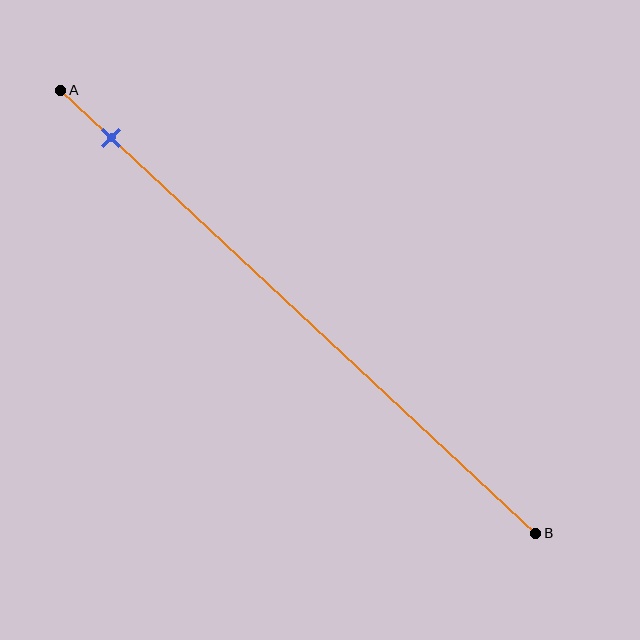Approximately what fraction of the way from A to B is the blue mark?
The blue mark is approximately 10% of the way from A to B.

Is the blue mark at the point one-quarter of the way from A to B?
No, the mark is at about 10% from A, not at the 25% one-quarter point.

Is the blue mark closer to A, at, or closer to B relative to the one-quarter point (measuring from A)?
The blue mark is closer to point A than the one-quarter point of segment AB.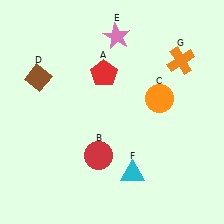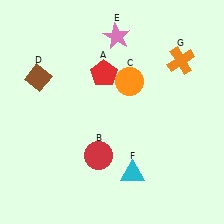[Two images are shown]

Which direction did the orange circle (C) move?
The orange circle (C) moved left.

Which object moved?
The orange circle (C) moved left.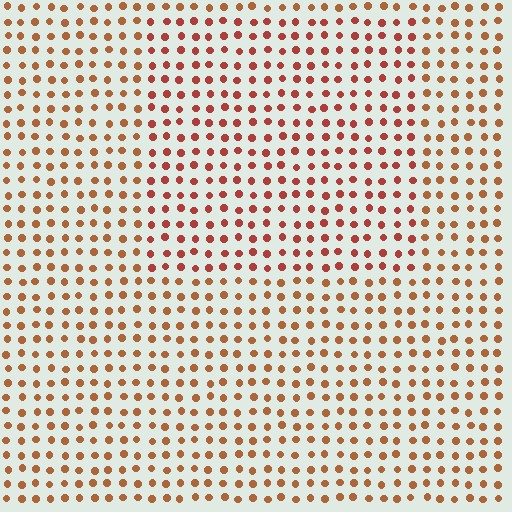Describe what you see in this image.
The image is filled with small brown elements in a uniform arrangement. A rectangle-shaped region is visible where the elements are tinted to a slightly different hue, forming a subtle color boundary.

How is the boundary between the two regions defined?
The boundary is defined purely by a slight shift in hue (about 21 degrees). Spacing, size, and orientation are identical on both sides.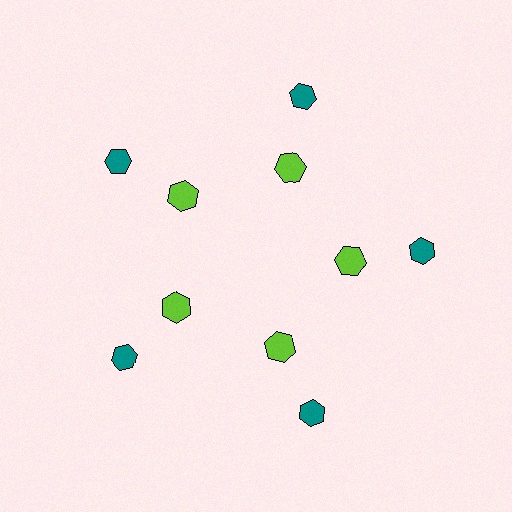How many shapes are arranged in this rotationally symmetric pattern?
There are 10 shapes, arranged in 5 groups of 2.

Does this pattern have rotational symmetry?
Yes, this pattern has 5-fold rotational symmetry. It looks the same after rotating 72 degrees around the center.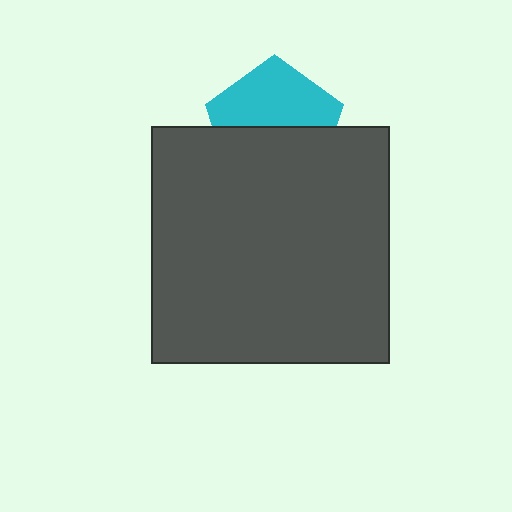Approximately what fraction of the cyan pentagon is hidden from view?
Roughly 50% of the cyan pentagon is hidden behind the dark gray square.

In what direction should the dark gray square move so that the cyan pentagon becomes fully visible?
The dark gray square should move down. That is the shortest direction to clear the overlap and leave the cyan pentagon fully visible.